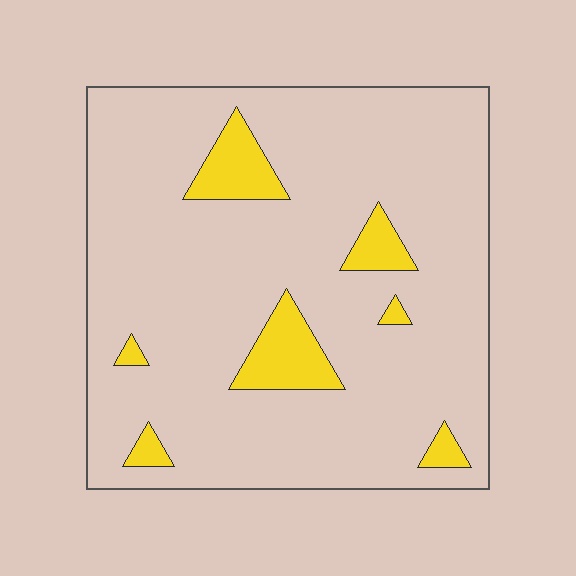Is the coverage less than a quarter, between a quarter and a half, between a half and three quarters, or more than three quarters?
Less than a quarter.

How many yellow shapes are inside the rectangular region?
7.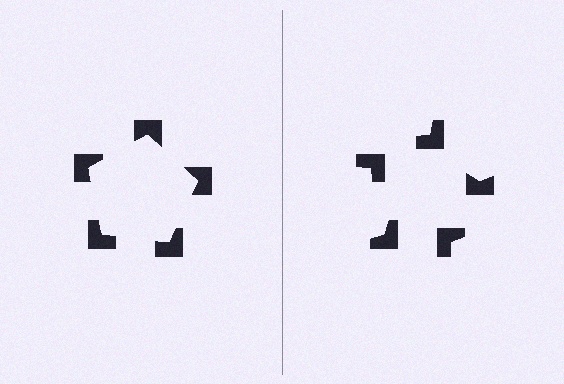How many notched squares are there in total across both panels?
10 — 5 on each side.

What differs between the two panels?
The notched squares are positioned identically on both sides; only the wedge orientations differ. On the left they align to a pentagon; on the right they are misaligned.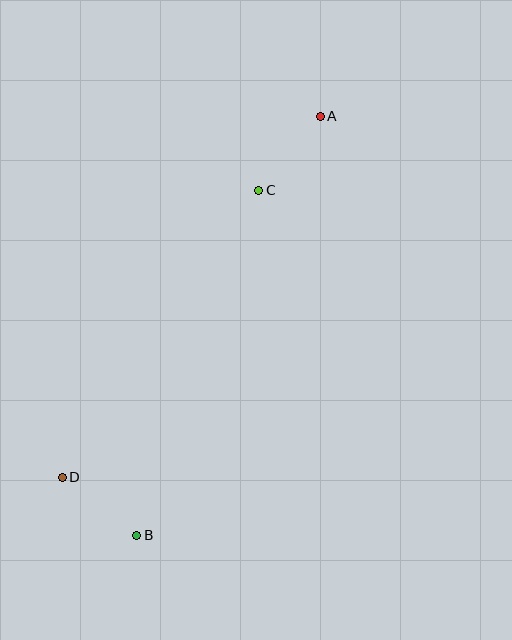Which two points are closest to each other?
Points B and D are closest to each other.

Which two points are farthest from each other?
Points A and B are farthest from each other.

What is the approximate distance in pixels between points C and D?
The distance between C and D is approximately 348 pixels.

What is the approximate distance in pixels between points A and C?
The distance between A and C is approximately 96 pixels.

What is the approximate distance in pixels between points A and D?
The distance between A and D is approximately 444 pixels.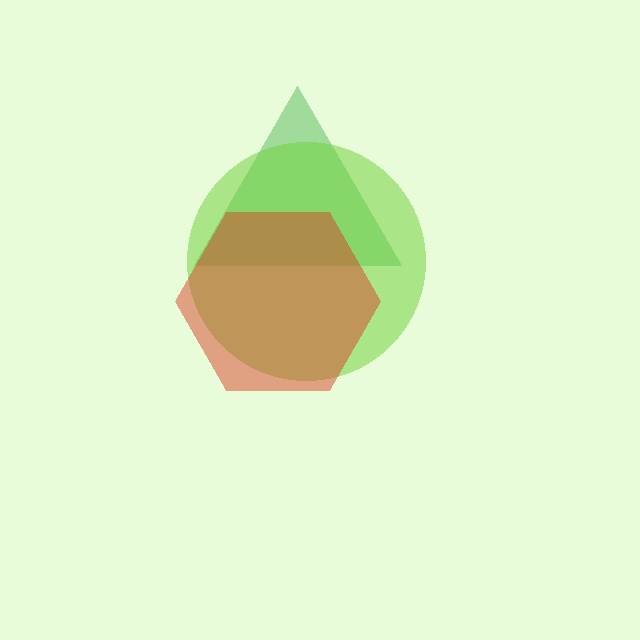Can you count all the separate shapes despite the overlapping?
Yes, there are 3 separate shapes.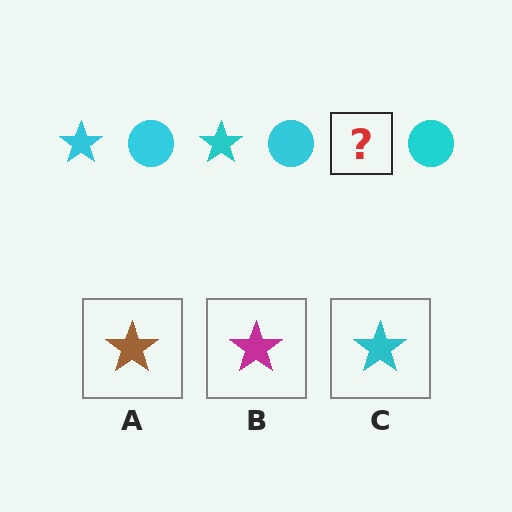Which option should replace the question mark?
Option C.